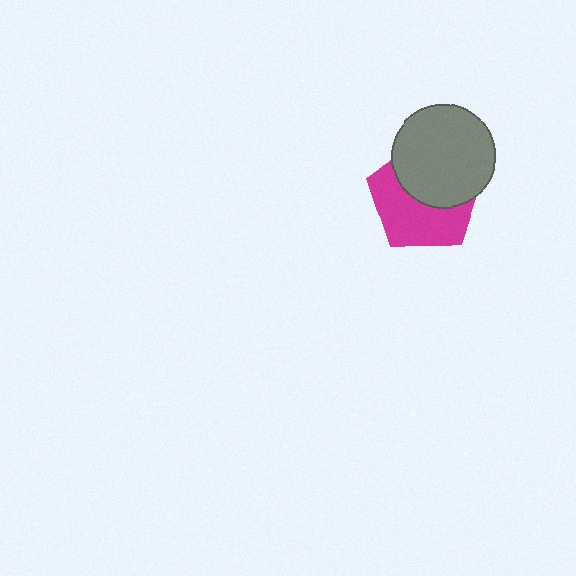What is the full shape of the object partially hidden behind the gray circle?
The partially hidden object is a magenta pentagon.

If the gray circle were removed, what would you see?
You would see the complete magenta pentagon.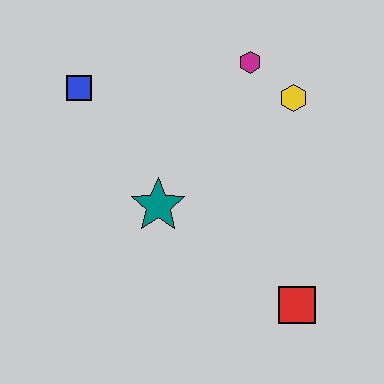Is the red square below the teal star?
Yes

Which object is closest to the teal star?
The blue square is closest to the teal star.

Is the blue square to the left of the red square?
Yes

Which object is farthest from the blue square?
The red square is farthest from the blue square.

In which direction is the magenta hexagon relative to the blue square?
The magenta hexagon is to the right of the blue square.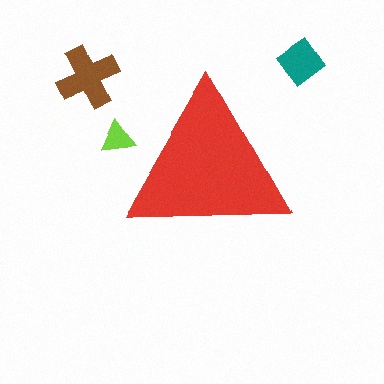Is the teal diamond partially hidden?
No, the teal diamond is fully visible.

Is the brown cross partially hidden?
No, the brown cross is fully visible.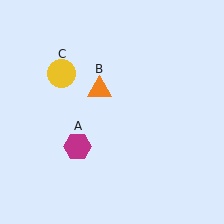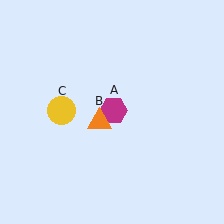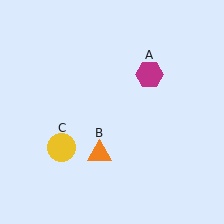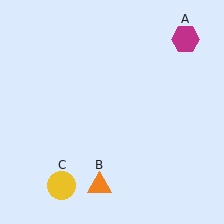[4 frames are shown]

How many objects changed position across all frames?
3 objects changed position: magenta hexagon (object A), orange triangle (object B), yellow circle (object C).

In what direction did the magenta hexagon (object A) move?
The magenta hexagon (object A) moved up and to the right.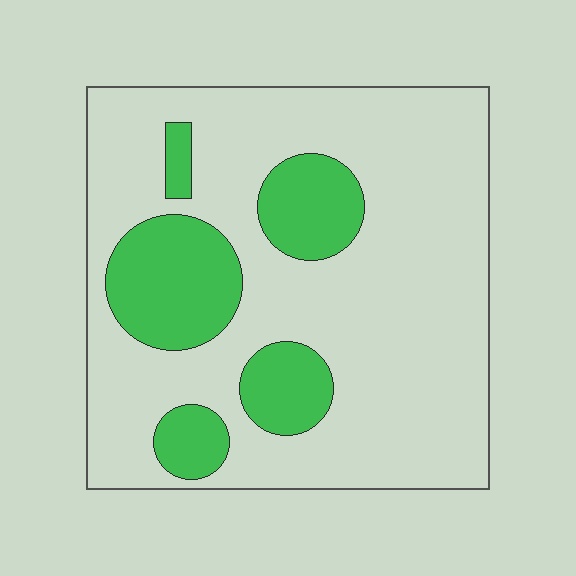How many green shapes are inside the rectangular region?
5.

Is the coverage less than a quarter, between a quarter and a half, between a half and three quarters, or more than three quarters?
Less than a quarter.